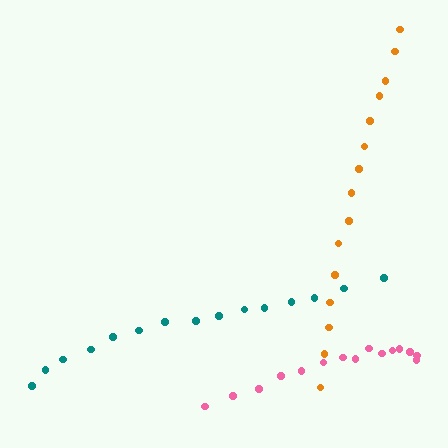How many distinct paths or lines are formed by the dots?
There are 3 distinct paths.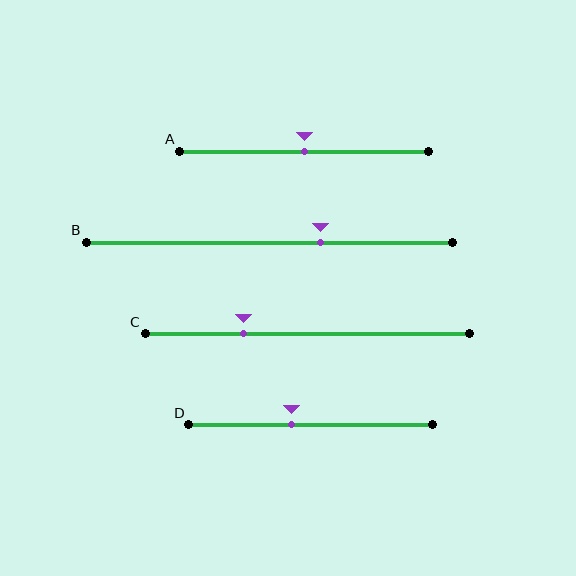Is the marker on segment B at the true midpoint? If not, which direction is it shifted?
No, the marker on segment B is shifted to the right by about 14% of the segment length.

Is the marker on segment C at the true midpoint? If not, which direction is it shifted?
No, the marker on segment C is shifted to the left by about 20% of the segment length.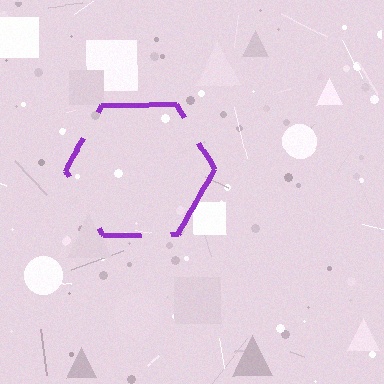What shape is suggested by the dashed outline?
The dashed outline suggests a hexagon.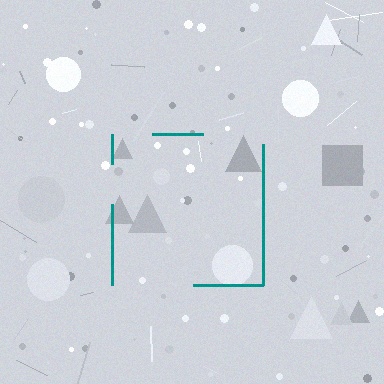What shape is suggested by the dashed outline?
The dashed outline suggests a square.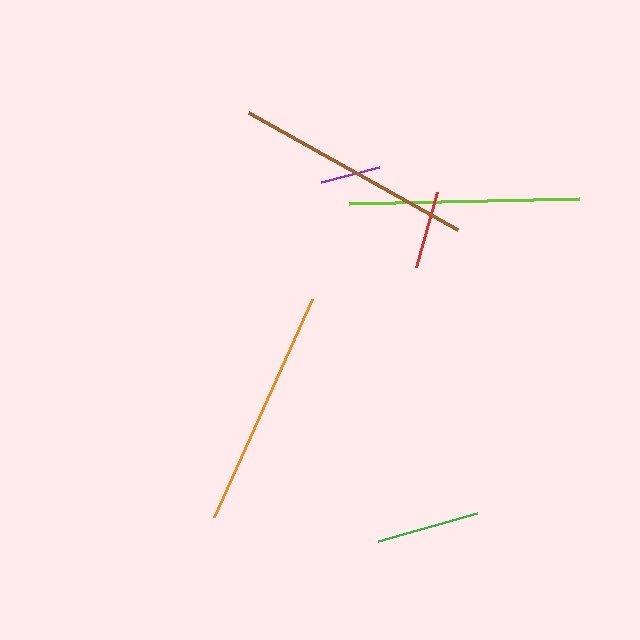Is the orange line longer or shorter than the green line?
The orange line is longer than the green line.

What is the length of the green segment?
The green segment is approximately 102 pixels long.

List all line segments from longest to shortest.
From longest to shortest: brown, orange, lime, green, red, purple.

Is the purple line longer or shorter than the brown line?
The brown line is longer than the purple line.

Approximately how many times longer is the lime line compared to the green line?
The lime line is approximately 2.2 times the length of the green line.